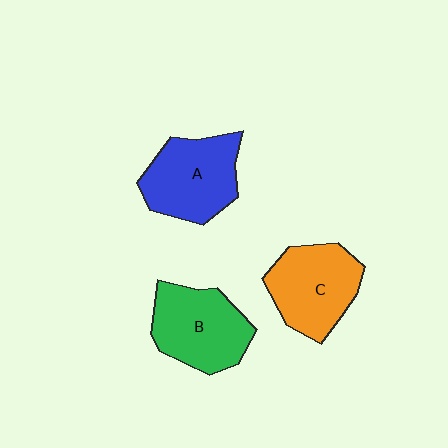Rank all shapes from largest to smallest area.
From largest to smallest: A (blue), B (green), C (orange).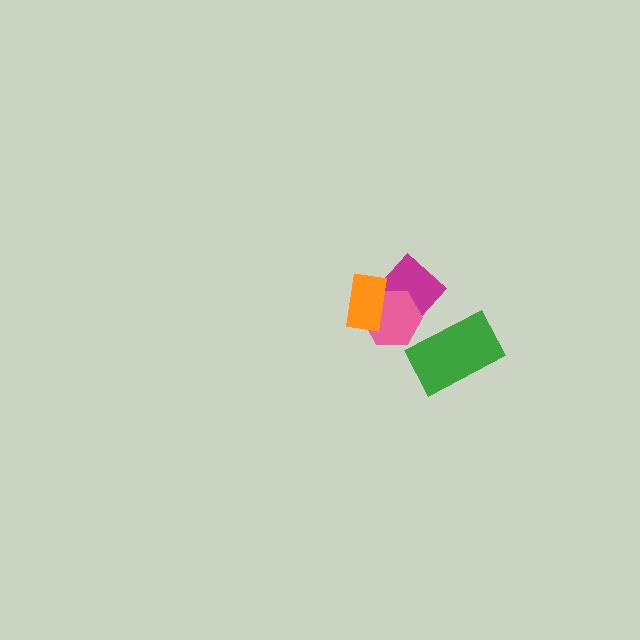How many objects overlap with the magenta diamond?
2 objects overlap with the magenta diamond.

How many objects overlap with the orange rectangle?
2 objects overlap with the orange rectangle.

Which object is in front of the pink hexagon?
The orange rectangle is in front of the pink hexagon.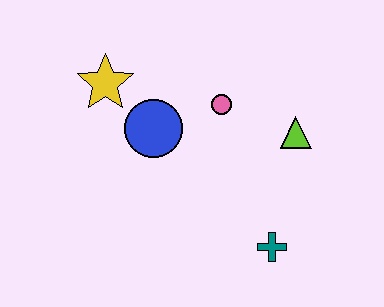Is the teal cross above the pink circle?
No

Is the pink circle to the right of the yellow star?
Yes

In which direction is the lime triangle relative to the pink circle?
The lime triangle is to the right of the pink circle.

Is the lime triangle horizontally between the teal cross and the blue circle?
No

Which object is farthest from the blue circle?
The teal cross is farthest from the blue circle.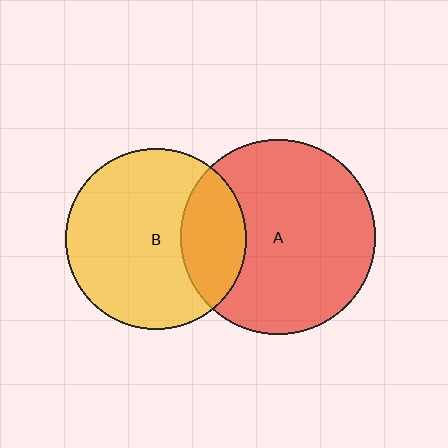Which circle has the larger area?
Circle A (red).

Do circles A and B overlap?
Yes.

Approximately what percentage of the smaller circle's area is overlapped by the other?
Approximately 25%.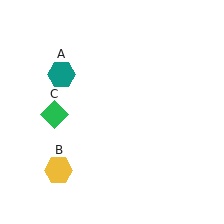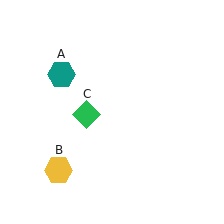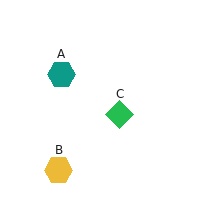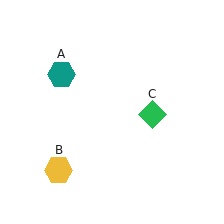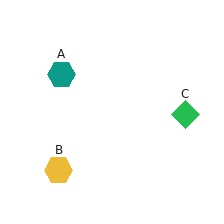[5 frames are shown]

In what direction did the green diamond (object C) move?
The green diamond (object C) moved right.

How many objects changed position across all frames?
1 object changed position: green diamond (object C).